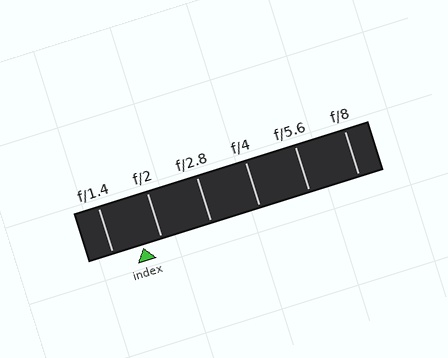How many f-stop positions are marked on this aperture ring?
There are 6 f-stop positions marked.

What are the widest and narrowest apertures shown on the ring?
The widest aperture shown is f/1.4 and the narrowest is f/8.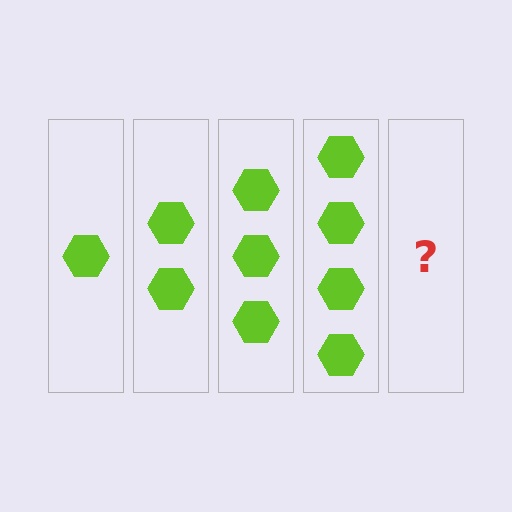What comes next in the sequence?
The next element should be 5 hexagons.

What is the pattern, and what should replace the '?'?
The pattern is that each step adds one more hexagon. The '?' should be 5 hexagons.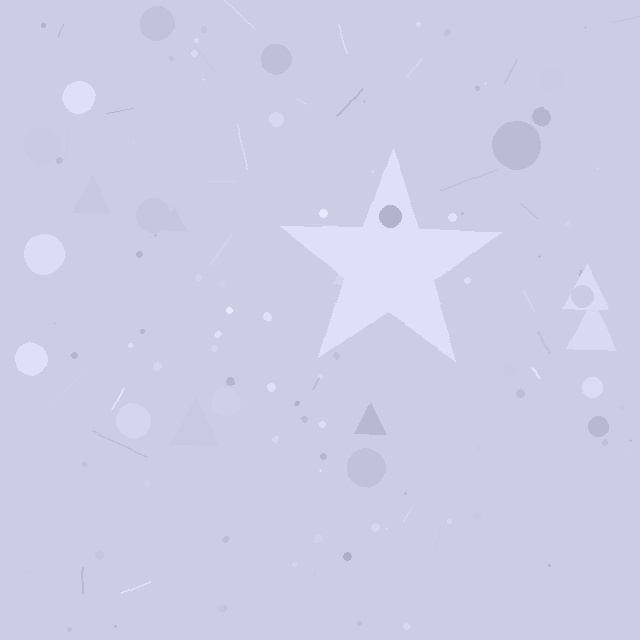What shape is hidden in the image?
A star is hidden in the image.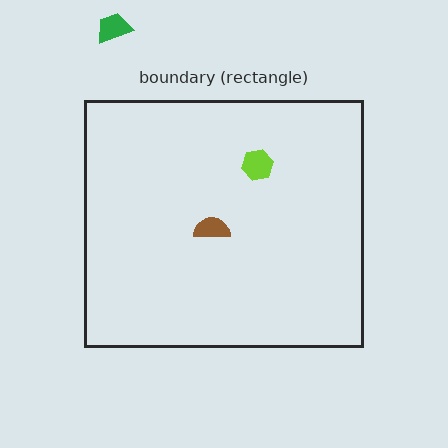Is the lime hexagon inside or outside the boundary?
Inside.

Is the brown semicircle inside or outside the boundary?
Inside.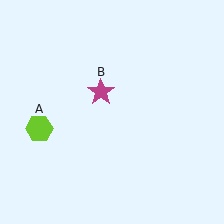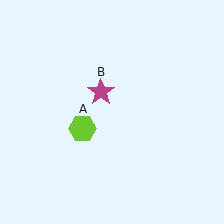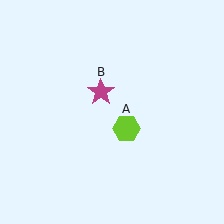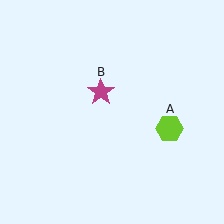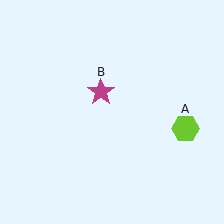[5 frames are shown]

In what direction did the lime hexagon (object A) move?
The lime hexagon (object A) moved right.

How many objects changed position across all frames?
1 object changed position: lime hexagon (object A).